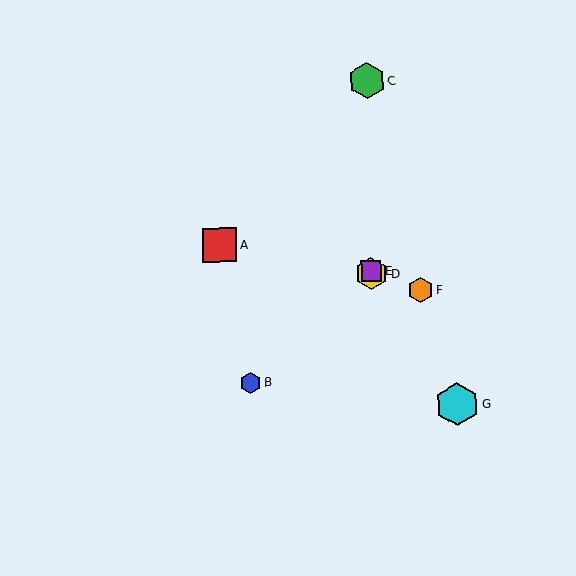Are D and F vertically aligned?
No, D is at x≈371 and F is at x≈420.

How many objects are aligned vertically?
3 objects (C, D, E) are aligned vertically.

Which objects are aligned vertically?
Objects C, D, E are aligned vertically.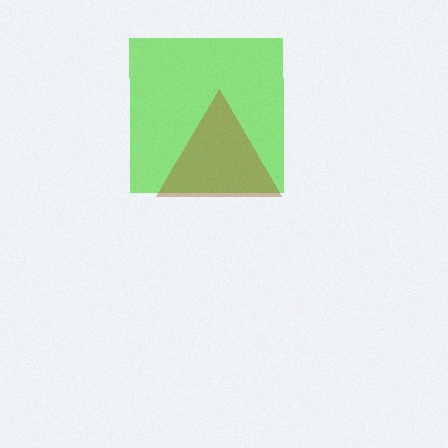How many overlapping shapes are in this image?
There are 2 overlapping shapes in the image.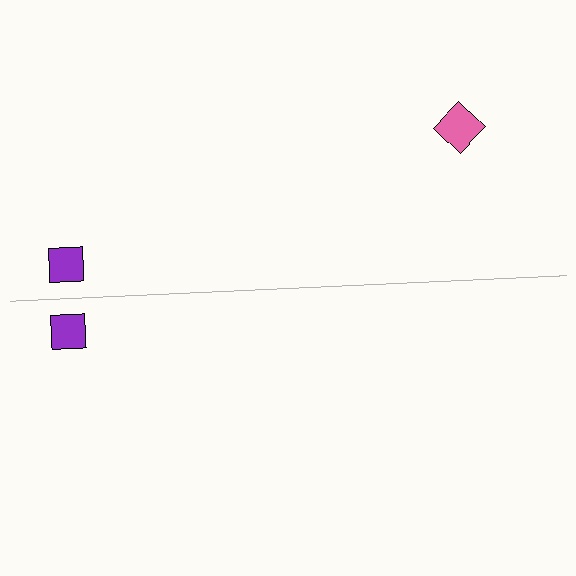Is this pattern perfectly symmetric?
No, the pattern is not perfectly symmetric. A pink diamond is missing from the bottom side.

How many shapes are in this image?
There are 3 shapes in this image.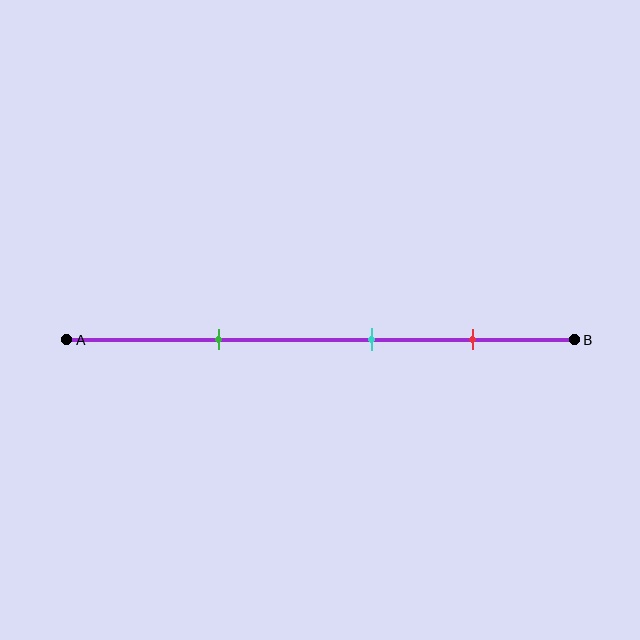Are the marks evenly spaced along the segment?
Yes, the marks are approximately evenly spaced.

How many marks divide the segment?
There are 3 marks dividing the segment.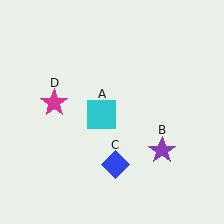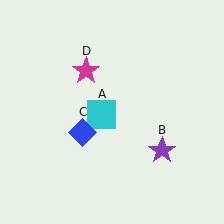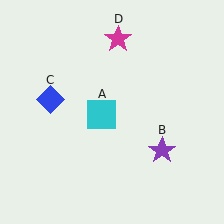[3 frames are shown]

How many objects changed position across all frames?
2 objects changed position: blue diamond (object C), magenta star (object D).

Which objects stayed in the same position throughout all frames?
Cyan square (object A) and purple star (object B) remained stationary.